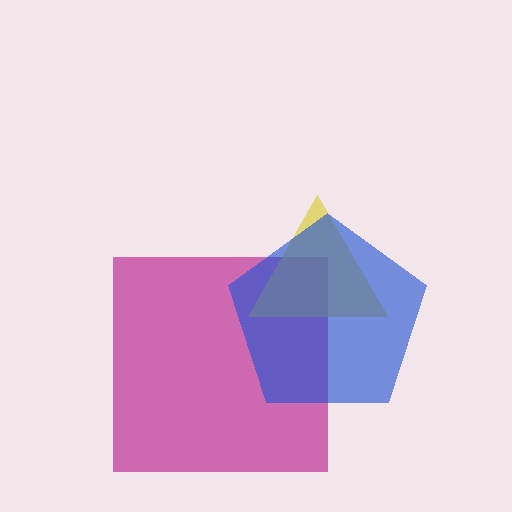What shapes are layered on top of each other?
The layered shapes are: a magenta square, a yellow triangle, a blue pentagon.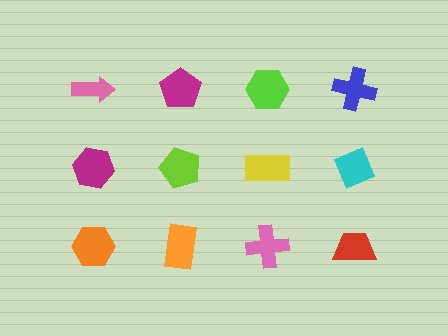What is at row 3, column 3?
A pink cross.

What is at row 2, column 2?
A lime pentagon.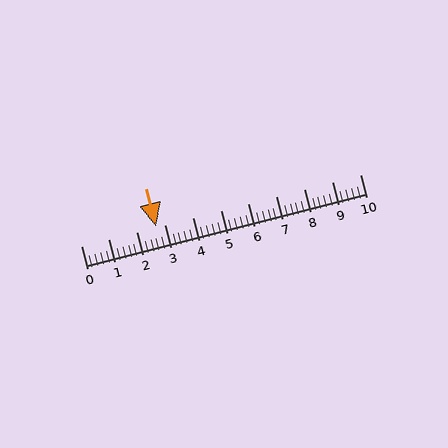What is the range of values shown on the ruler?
The ruler shows values from 0 to 10.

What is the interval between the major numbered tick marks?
The major tick marks are spaced 1 units apart.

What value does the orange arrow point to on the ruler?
The orange arrow points to approximately 2.7.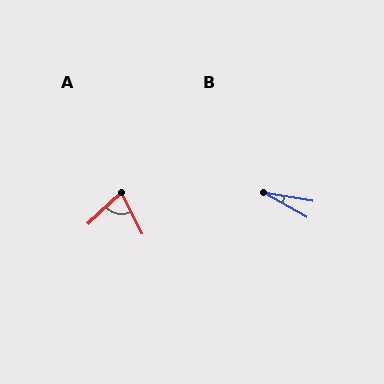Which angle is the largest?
A, at approximately 72 degrees.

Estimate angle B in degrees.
Approximately 20 degrees.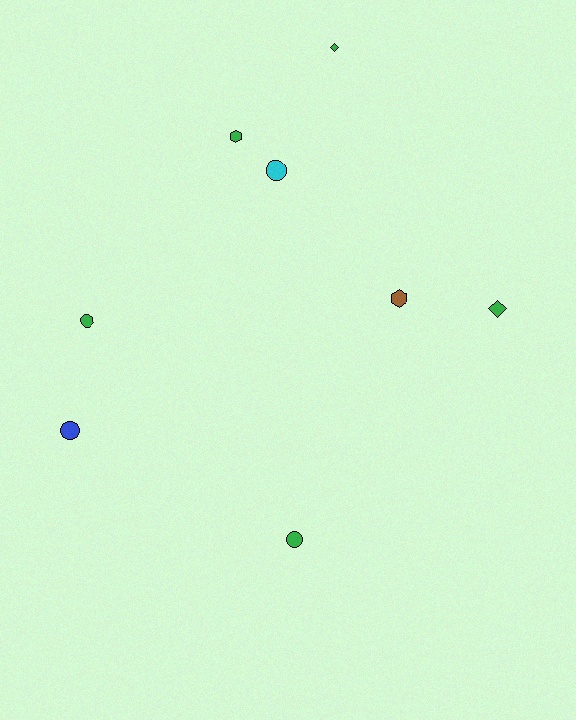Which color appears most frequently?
Green, with 5 objects.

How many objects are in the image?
There are 8 objects.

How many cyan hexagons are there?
There are no cyan hexagons.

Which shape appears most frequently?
Circle, with 4 objects.